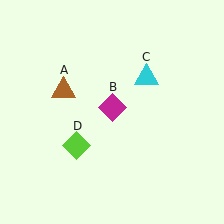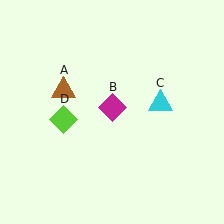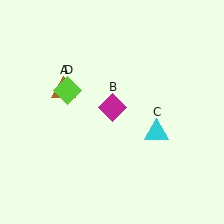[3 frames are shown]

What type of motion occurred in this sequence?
The cyan triangle (object C), lime diamond (object D) rotated clockwise around the center of the scene.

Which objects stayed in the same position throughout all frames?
Brown triangle (object A) and magenta diamond (object B) remained stationary.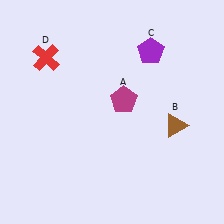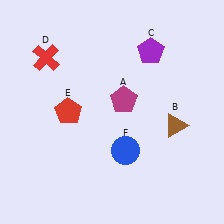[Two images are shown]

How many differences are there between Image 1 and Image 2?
There are 2 differences between the two images.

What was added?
A red pentagon (E), a blue circle (F) were added in Image 2.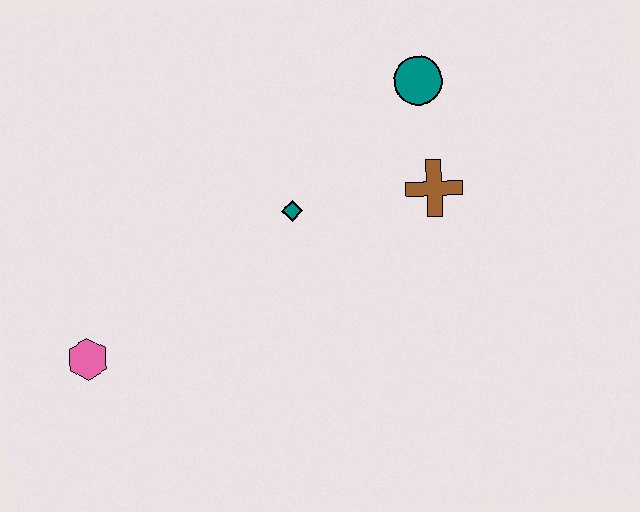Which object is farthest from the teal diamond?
The pink hexagon is farthest from the teal diamond.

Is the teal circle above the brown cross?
Yes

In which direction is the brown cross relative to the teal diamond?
The brown cross is to the right of the teal diamond.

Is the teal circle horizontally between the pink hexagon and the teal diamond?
No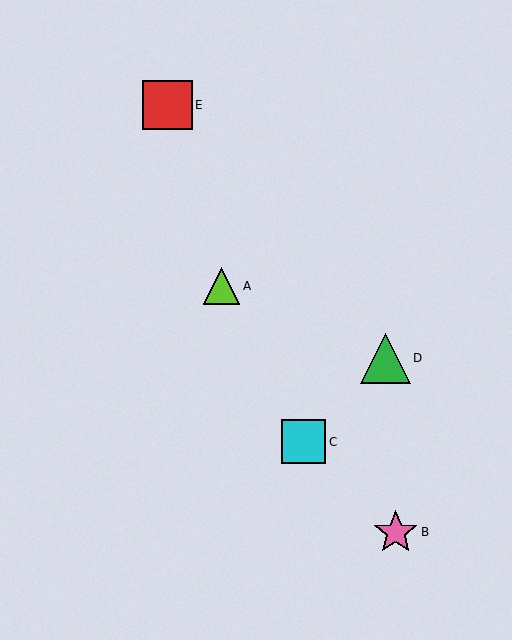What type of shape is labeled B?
Shape B is a pink star.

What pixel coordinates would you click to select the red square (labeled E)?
Click at (167, 105) to select the red square E.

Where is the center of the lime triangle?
The center of the lime triangle is at (222, 286).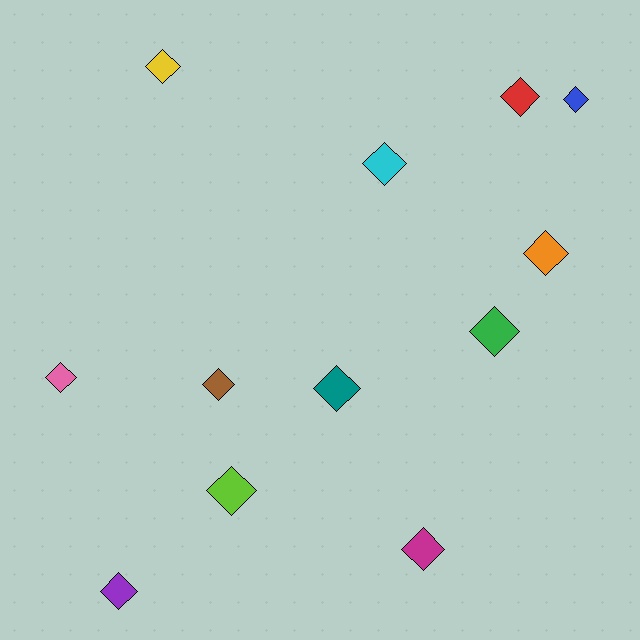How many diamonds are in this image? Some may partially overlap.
There are 12 diamonds.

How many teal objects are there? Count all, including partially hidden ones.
There is 1 teal object.